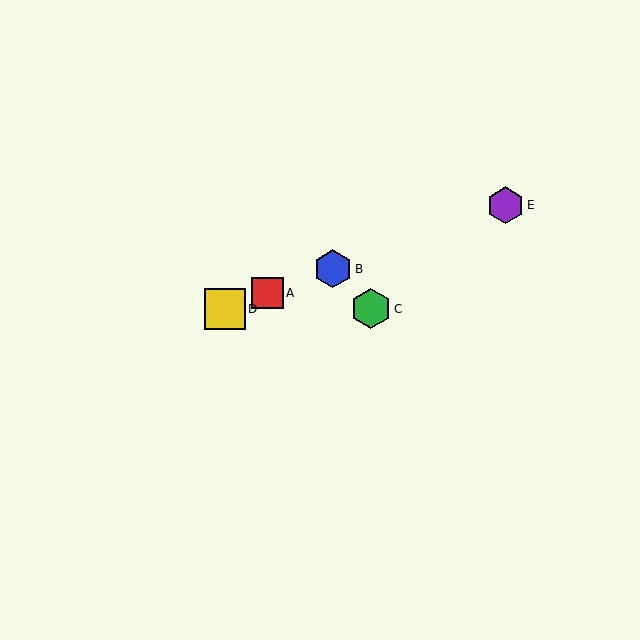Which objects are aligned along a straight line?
Objects A, B, D, E are aligned along a straight line.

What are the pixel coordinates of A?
Object A is at (268, 293).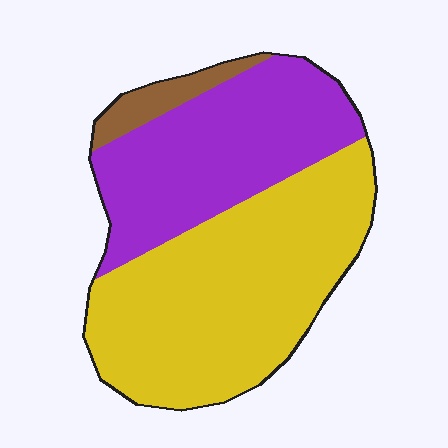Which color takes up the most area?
Yellow, at roughly 55%.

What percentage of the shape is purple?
Purple covers around 40% of the shape.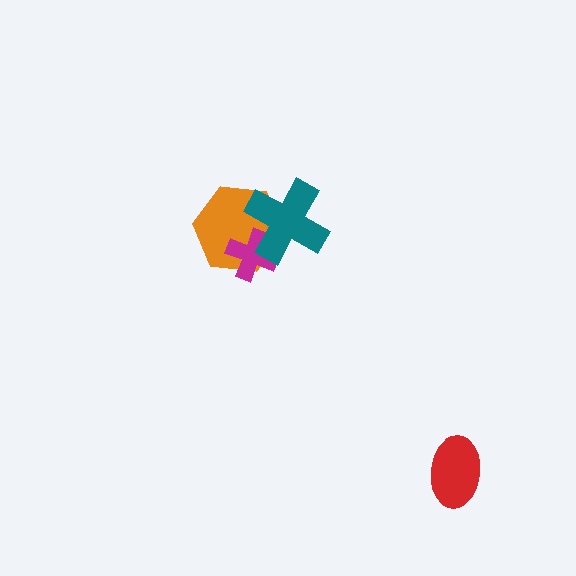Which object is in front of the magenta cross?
The teal cross is in front of the magenta cross.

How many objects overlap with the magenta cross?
2 objects overlap with the magenta cross.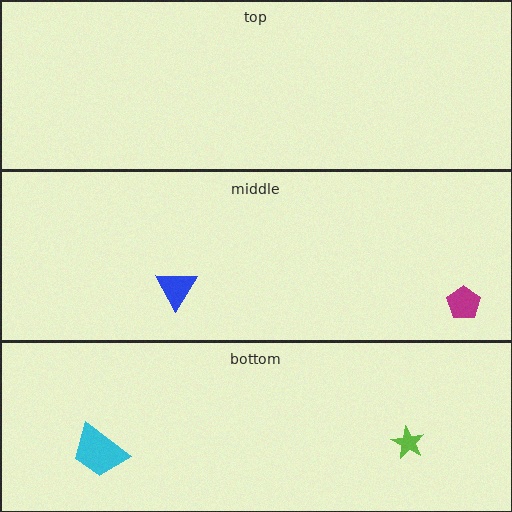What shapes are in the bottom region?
The lime star, the cyan trapezoid.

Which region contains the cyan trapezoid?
The bottom region.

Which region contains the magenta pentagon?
The middle region.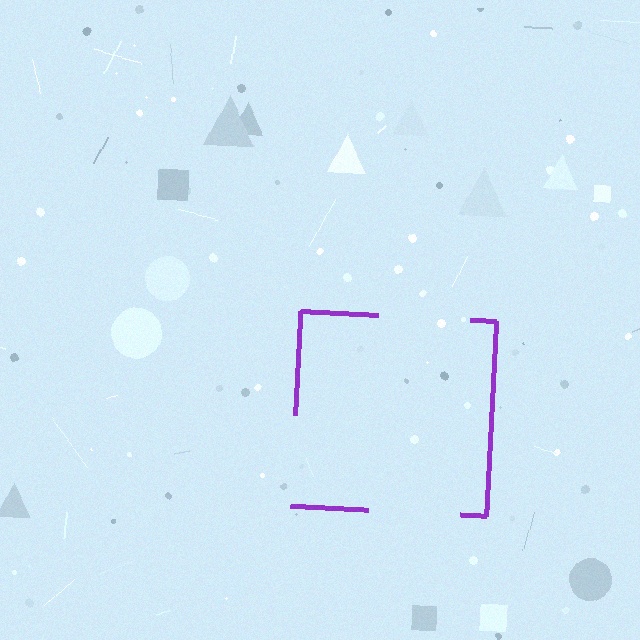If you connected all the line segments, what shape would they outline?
They would outline a square.